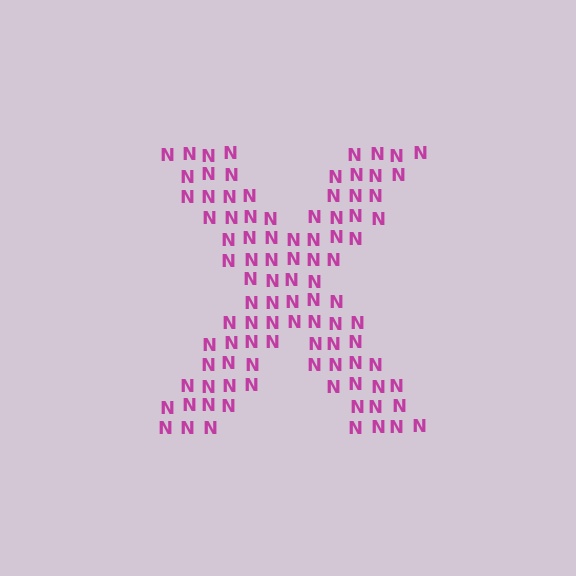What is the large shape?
The large shape is the letter X.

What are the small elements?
The small elements are letter N's.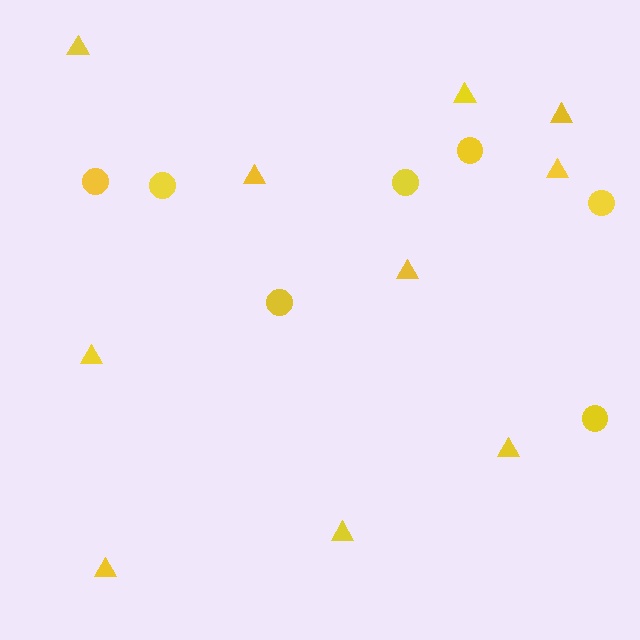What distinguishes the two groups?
There are 2 groups: one group of triangles (10) and one group of circles (7).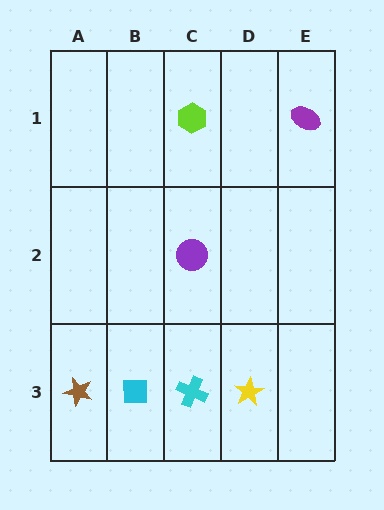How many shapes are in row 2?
1 shape.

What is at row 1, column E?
A purple ellipse.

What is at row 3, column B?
A cyan square.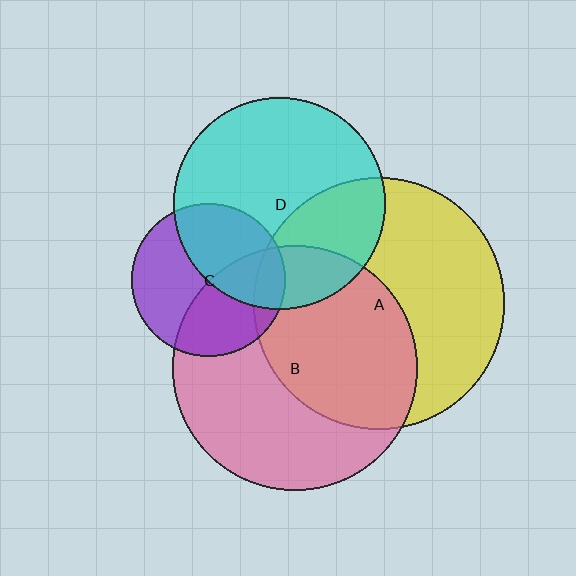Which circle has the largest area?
Circle A (yellow).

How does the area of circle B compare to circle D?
Approximately 1.3 times.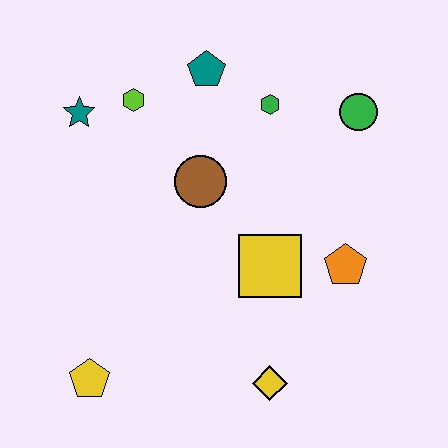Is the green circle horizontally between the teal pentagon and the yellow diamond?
No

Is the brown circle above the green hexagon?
No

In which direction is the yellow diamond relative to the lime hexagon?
The yellow diamond is below the lime hexagon.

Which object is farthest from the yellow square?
The teal star is farthest from the yellow square.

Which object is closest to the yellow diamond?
The yellow square is closest to the yellow diamond.